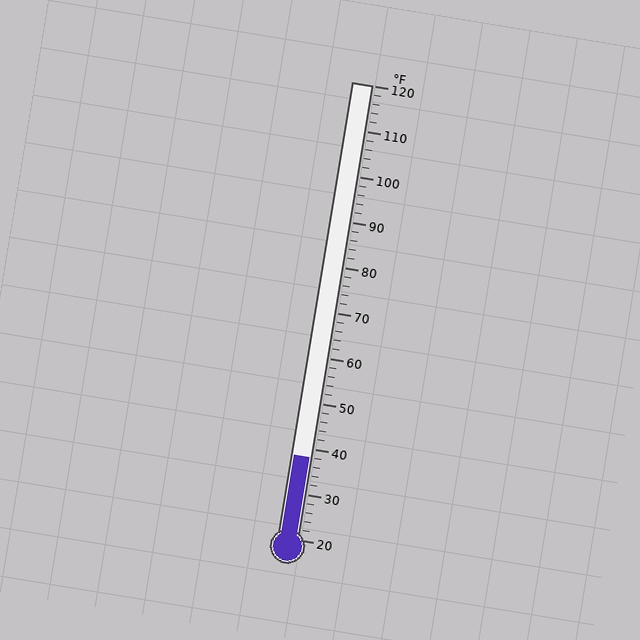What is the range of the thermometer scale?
The thermometer scale ranges from 20°F to 120°F.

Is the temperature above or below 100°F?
The temperature is below 100°F.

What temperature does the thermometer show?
The thermometer shows approximately 38°F.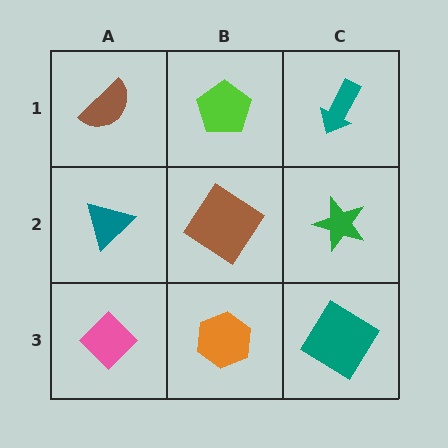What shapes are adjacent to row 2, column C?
A teal arrow (row 1, column C), a teal diamond (row 3, column C), a brown diamond (row 2, column B).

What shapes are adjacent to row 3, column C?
A green star (row 2, column C), an orange hexagon (row 3, column B).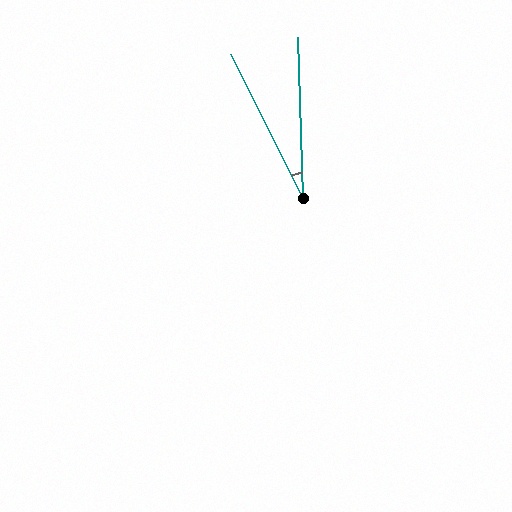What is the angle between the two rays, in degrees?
Approximately 25 degrees.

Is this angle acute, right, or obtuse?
It is acute.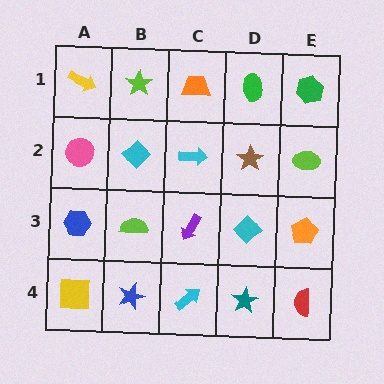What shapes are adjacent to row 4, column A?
A blue hexagon (row 3, column A), a blue star (row 4, column B).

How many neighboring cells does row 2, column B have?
4.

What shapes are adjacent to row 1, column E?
A lime ellipse (row 2, column E), a green ellipse (row 1, column D).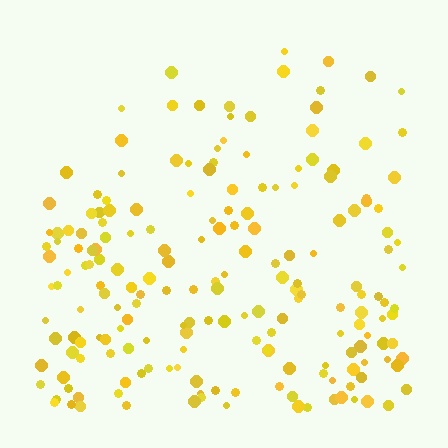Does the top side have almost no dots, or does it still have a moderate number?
Still a moderate number, just noticeably fewer than the bottom.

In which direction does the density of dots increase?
From top to bottom, with the bottom side densest.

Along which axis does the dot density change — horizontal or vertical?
Vertical.